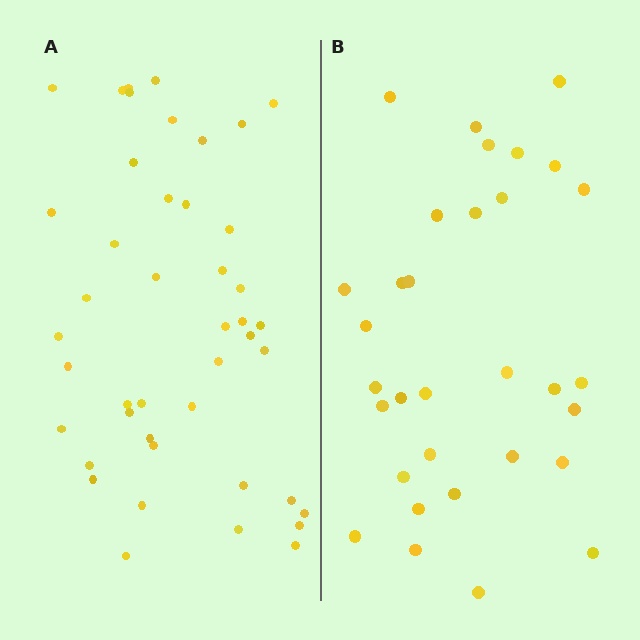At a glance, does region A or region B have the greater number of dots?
Region A (the left region) has more dots.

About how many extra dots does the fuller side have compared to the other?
Region A has roughly 12 or so more dots than region B.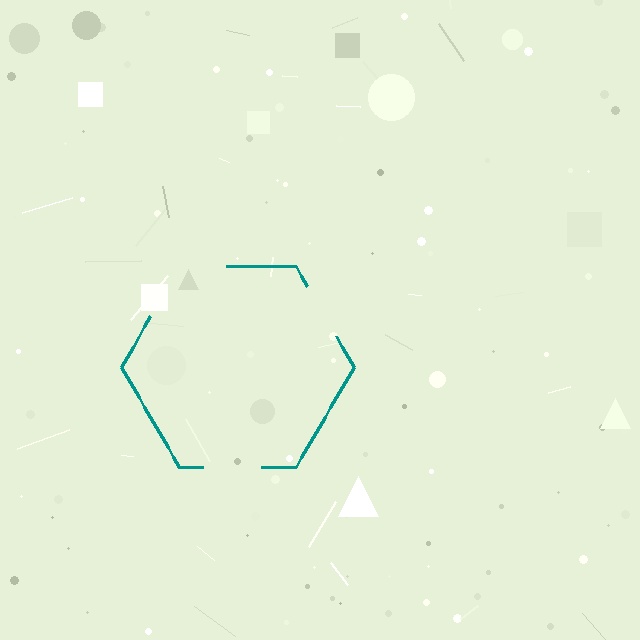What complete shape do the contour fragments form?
The contour fragments form a hexagon.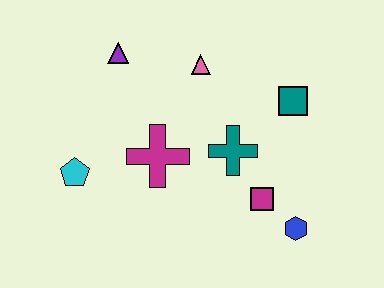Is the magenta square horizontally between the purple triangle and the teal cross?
No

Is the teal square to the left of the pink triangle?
No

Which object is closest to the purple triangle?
The pink triangle is closest to the purple triangle.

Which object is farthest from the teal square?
The cyan pentagon is farthest from the teal square.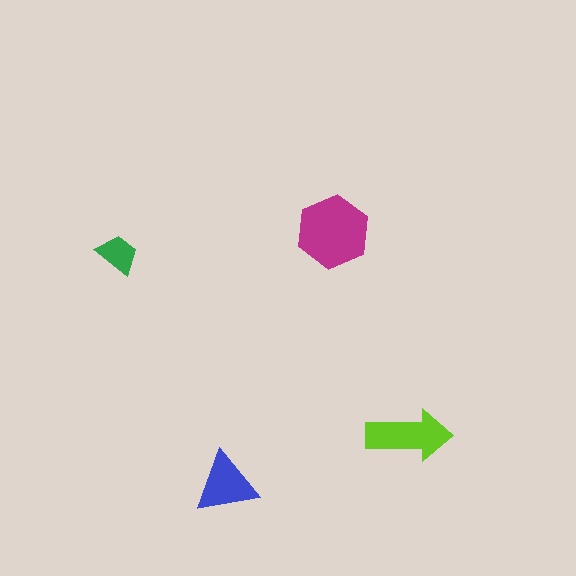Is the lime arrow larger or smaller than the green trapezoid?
Larger.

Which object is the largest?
The magenta hexagon.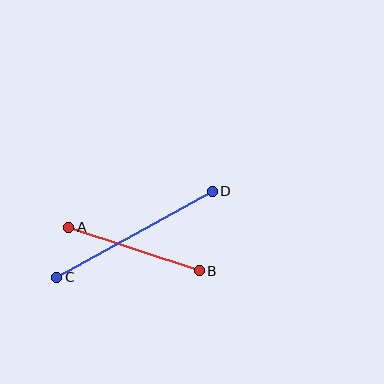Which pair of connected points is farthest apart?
Points C and D are farthest apart.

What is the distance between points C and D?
The distance is approximately 177 pixels.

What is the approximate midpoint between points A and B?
The midpoint is at approximately (134, 249) pixels.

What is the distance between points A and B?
The distance is approximately 138 pixels.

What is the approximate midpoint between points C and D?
The midpoint is at approximately (134, 234) pixels.